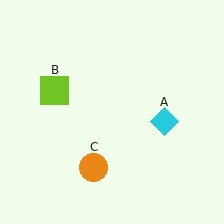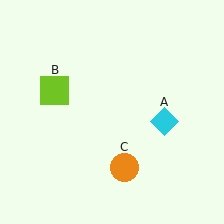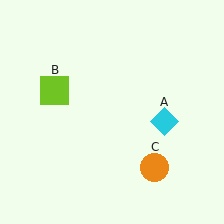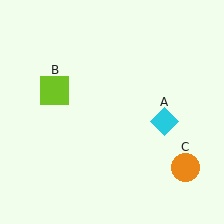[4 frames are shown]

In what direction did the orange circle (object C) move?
The orange circle (object C) moved right.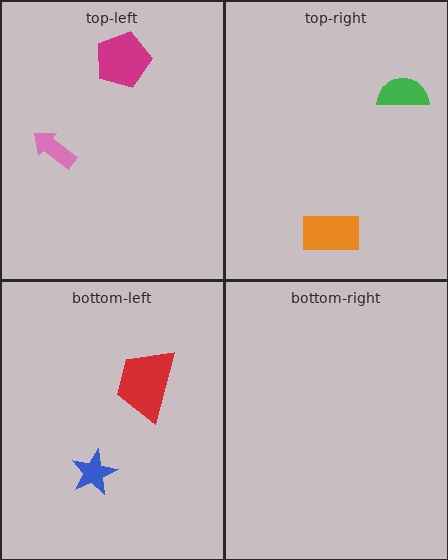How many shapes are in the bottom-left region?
2.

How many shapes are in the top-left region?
2.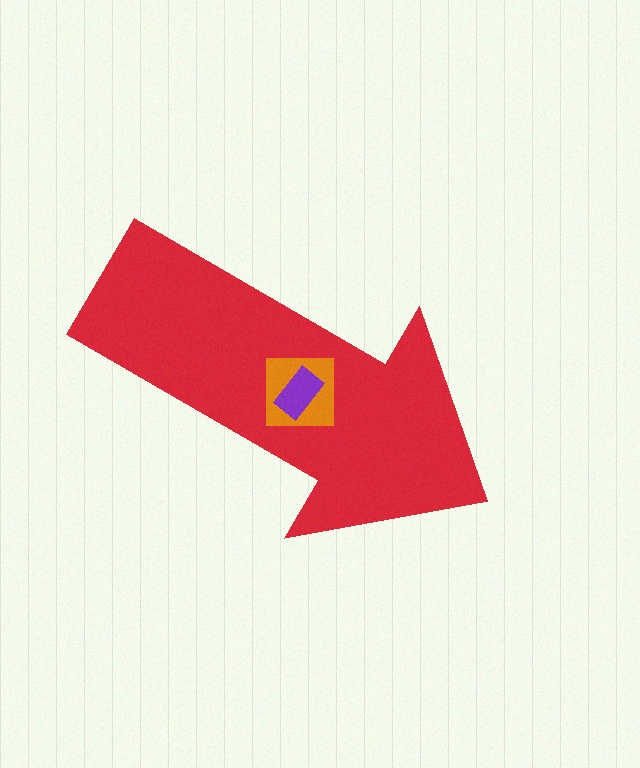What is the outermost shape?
The red arrow.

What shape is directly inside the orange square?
The purple rectangle.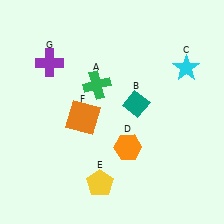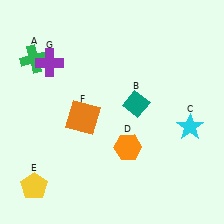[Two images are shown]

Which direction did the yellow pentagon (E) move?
The yellow pentagon (E) moved left.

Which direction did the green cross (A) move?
The green cross (A) moved left.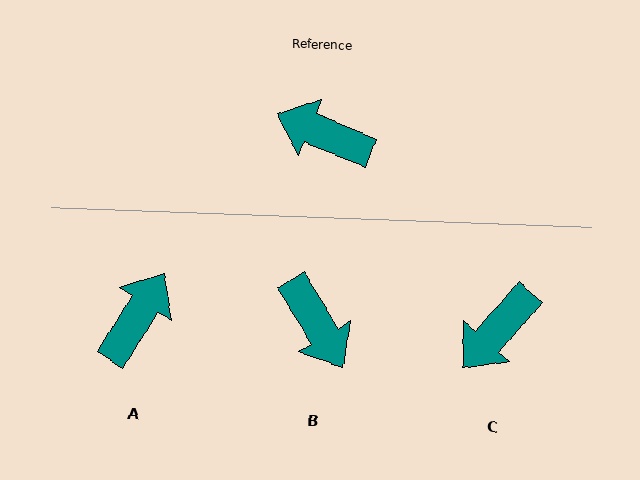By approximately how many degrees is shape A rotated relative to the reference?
Approximately 100 degrees clockwise.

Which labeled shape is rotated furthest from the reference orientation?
B, about 143 degrees away.